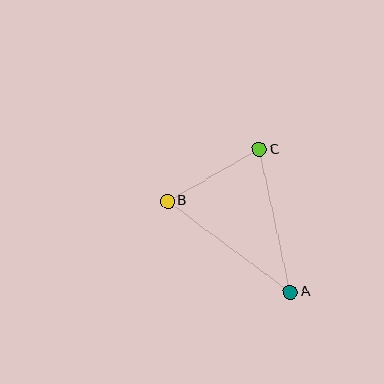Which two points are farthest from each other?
Points A and B are farthest from each other.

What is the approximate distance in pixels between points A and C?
The distance between A and C is approximately 146 pixels.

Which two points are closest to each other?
Points B and C are closest to each other.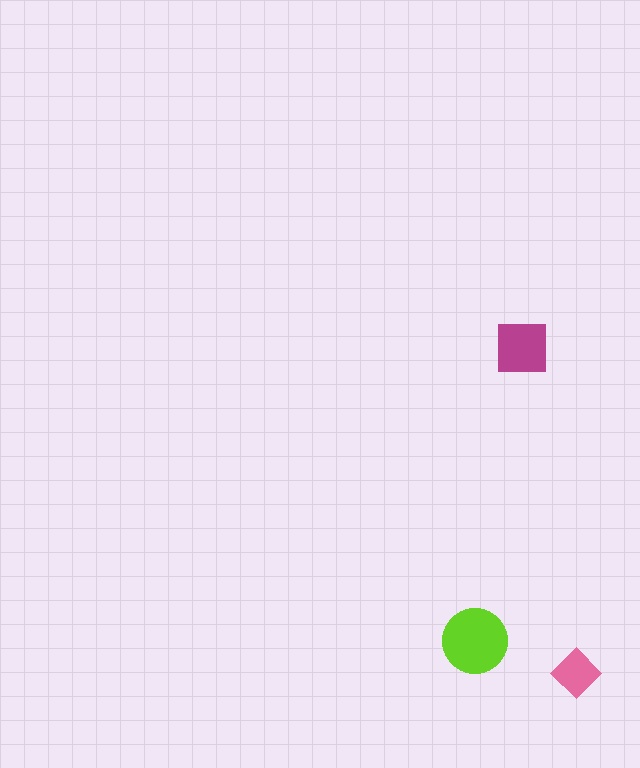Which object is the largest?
The lime circle.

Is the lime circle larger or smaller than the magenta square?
Larger.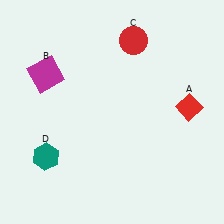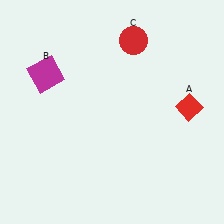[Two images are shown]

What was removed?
The teal hexagon (D) was removed in Image 2.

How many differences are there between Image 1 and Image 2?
There is 1 difference between the two images.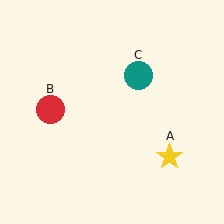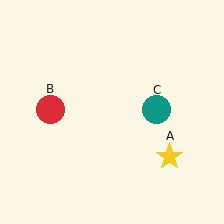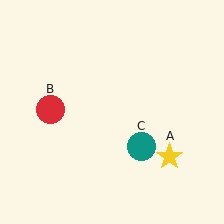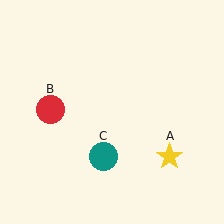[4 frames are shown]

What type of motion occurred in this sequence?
The teal circle (object C) rotated clockwise around the center of the scene.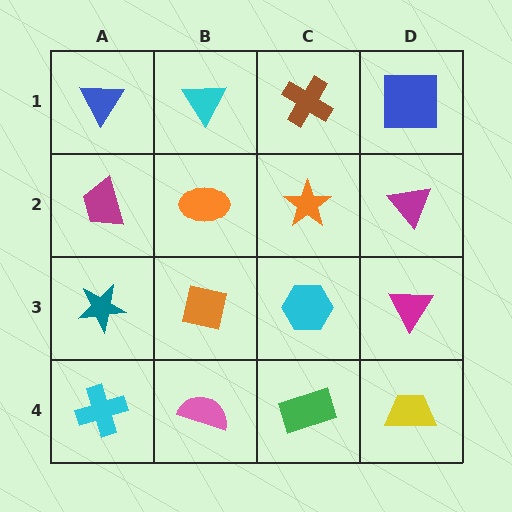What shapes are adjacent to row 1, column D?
A magenta triangle (row 2, column D), a brown cross (row 1, column C).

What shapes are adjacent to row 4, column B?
An orange square (row 3, column B), a cyan cross (row 4, column A), a green rectangle (row 4, column C).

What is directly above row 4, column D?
A magenta triangle.